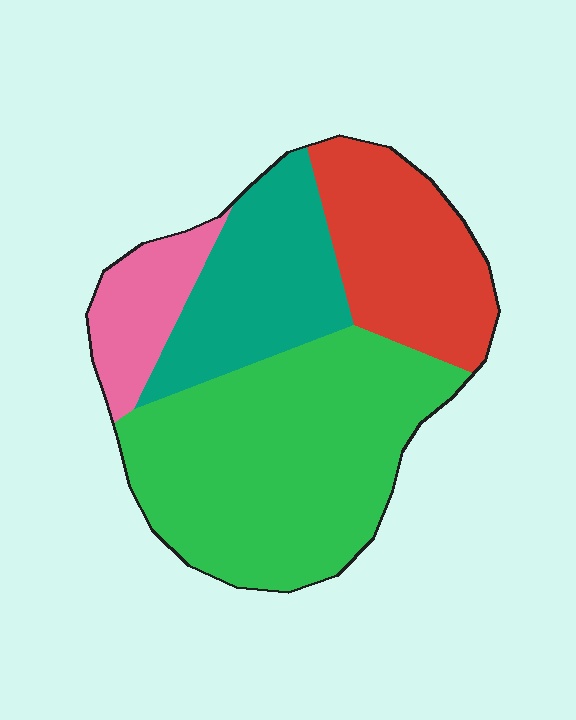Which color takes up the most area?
Green, at roughly 45%.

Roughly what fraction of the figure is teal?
Teal covers around 20% of the figure.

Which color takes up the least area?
Pink, at roughly 10%.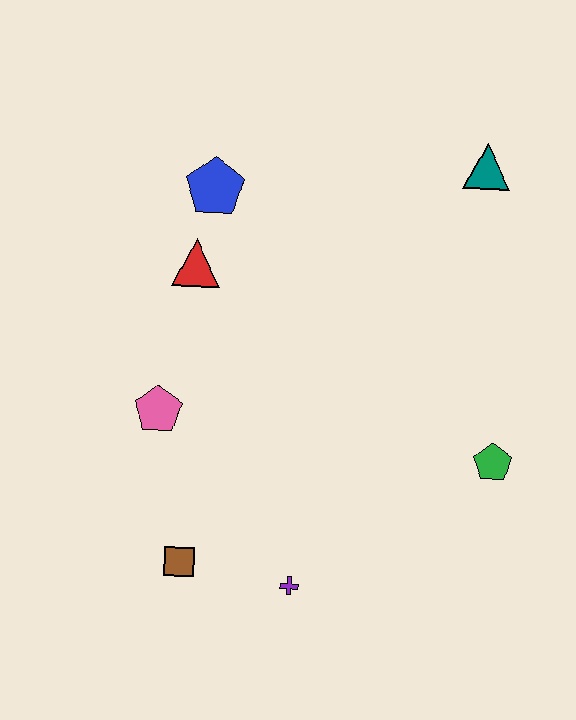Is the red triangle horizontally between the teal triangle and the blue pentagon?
No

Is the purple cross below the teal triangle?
Yes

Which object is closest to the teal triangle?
The blue pentagon is closest to the teal triangle.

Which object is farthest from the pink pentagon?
The teal triangle is farthest from the pink pentagon.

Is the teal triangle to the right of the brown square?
Yes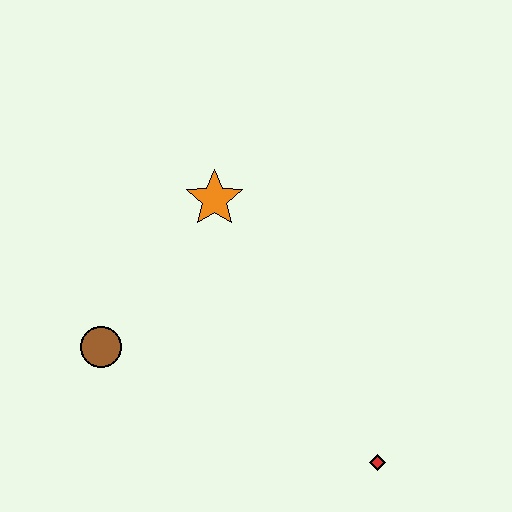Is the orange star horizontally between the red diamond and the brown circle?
Yes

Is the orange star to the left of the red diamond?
Yes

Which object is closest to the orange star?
The brown circle is closest to the orange star.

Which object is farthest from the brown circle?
The red diamond is farthest from the brown circle.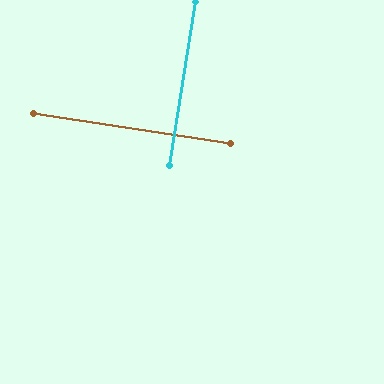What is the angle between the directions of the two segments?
Approximately 90 degrees.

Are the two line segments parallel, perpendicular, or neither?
Perpendicular — they meet at approximately 90°.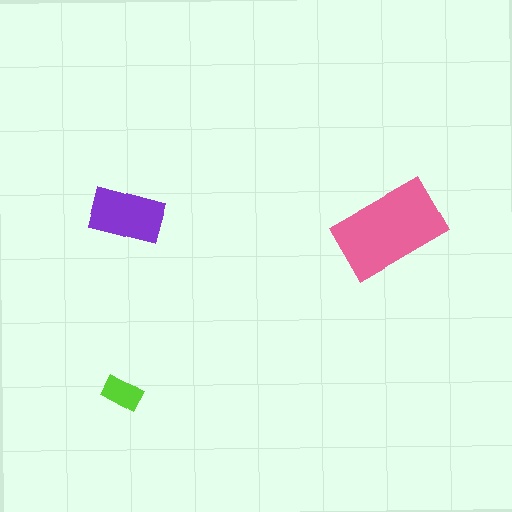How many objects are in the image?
There are 3 objects in the image.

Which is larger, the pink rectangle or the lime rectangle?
The pink one.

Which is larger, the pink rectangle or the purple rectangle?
The pink one.